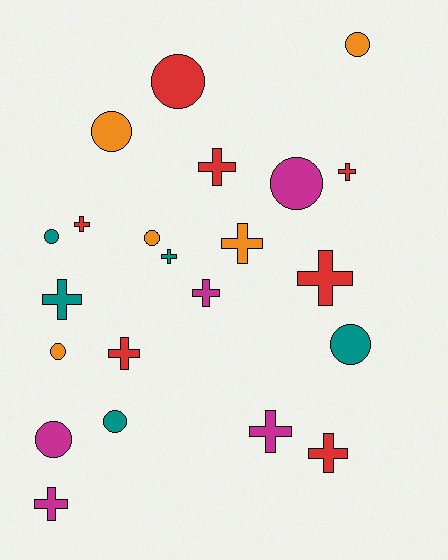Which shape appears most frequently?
Cross, with 12 objects.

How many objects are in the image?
There are 22 objects.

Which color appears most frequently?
Red, with 7 objects.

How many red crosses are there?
There are 6 red crosses.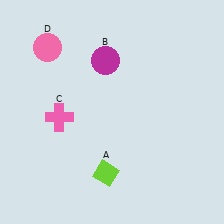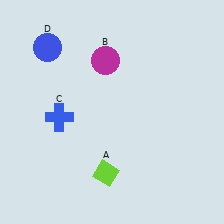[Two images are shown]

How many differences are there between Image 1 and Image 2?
There are 2 differences between the two images.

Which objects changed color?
C changed from pink to blue. D changed from pink to blue.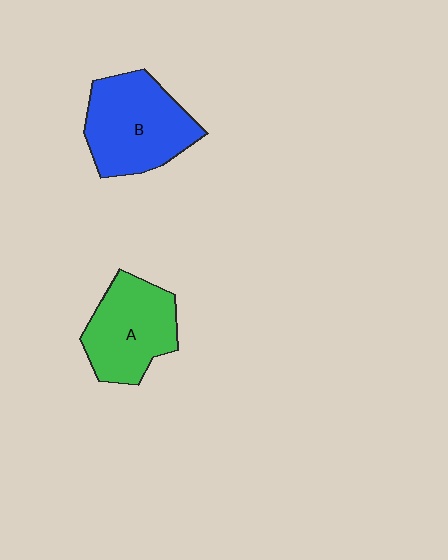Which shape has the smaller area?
Shape A (green).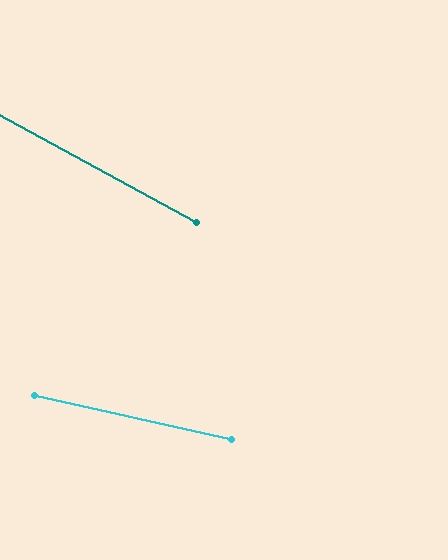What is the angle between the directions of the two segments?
Approximately 16 degrees.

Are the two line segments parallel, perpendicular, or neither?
Neither parallel nor perpendicular — they differ by about 16°.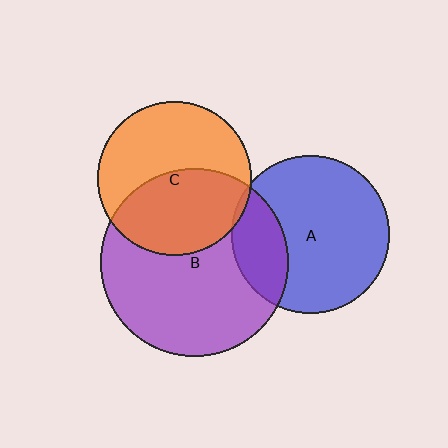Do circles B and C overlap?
Yes.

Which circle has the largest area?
Circle B (purple).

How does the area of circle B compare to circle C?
Approximately 1.5 times.